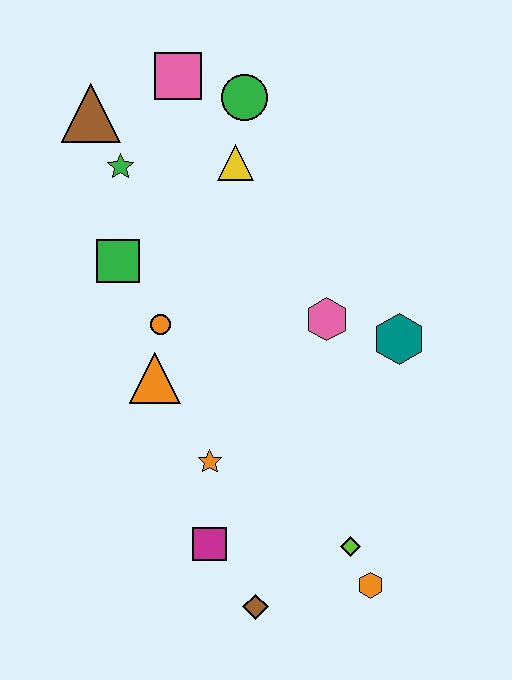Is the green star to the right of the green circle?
No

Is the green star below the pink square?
Yes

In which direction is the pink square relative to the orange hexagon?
The pink square is above the orange hexagon.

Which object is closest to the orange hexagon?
The lime diamond is closest to the orange hexagon.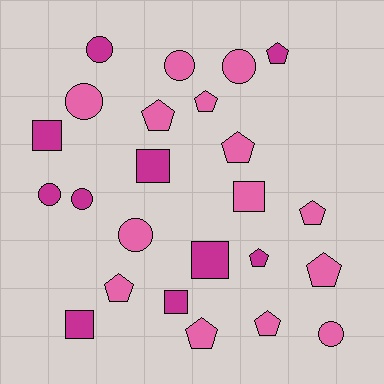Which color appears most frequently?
Pink, with 14 objects.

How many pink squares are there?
There is 1 pink square.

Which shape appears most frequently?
Pentagon, with 10 objects.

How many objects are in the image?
There are 24 objects.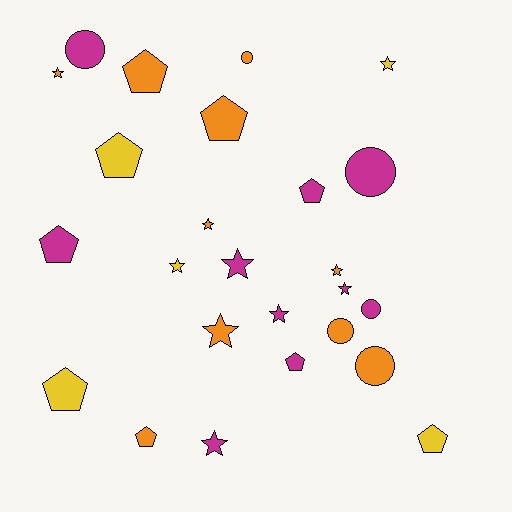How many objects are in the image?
There are 25 objects.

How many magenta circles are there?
There are 3 magenta circles.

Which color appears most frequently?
Magenta, with 10 objects.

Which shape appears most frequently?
Star, with 10 objects.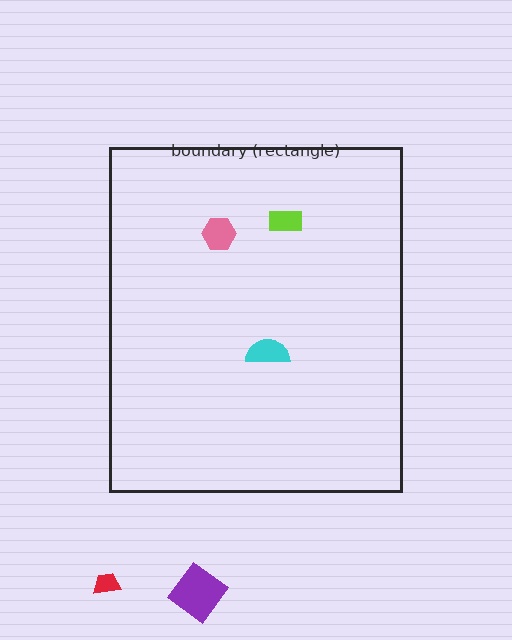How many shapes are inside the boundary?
3 inside, 2 outside.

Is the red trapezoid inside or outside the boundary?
Outside.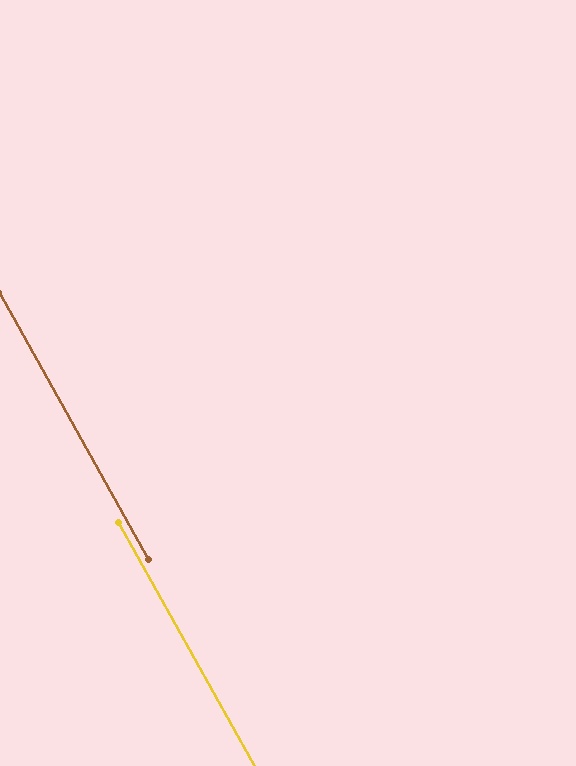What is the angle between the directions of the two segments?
Approximately 0 degrees.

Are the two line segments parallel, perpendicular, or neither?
Parallel — their directions differ by only 0.2°.